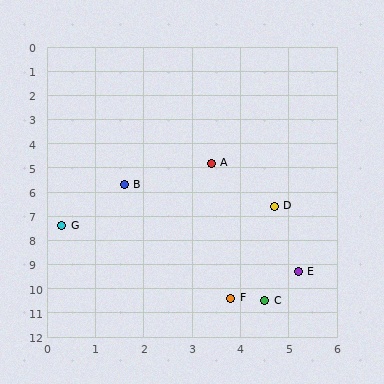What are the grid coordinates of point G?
Point G is at approximately (0.3, 7.4).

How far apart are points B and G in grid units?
Points B and G are about 2.1 grid units apart.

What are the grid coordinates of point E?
Point E is at approximately (5.2, 9.3).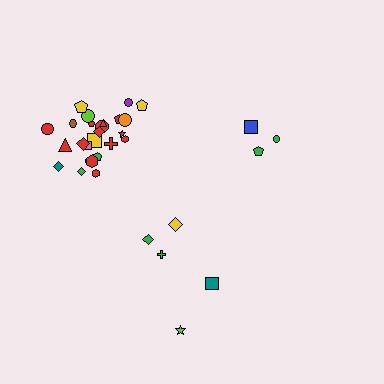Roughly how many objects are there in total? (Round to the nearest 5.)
Roughly 35 objects in total.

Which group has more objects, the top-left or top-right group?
The top-left group.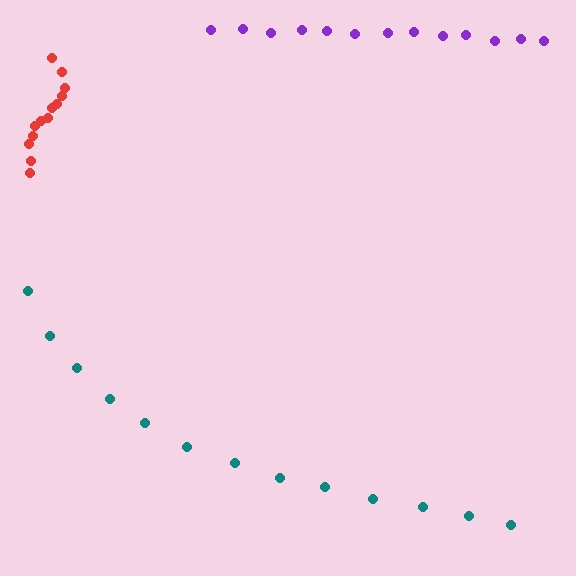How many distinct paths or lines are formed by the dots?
There are 3 distinct paths.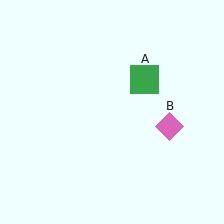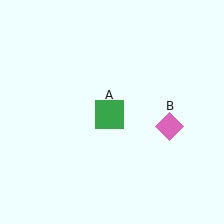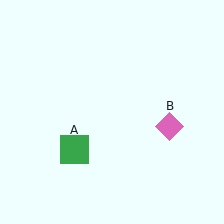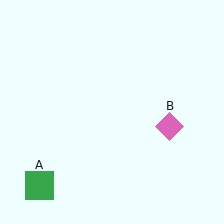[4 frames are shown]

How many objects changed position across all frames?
1 object changed position: green square (object A).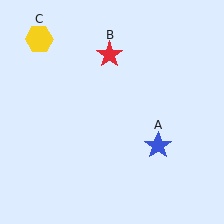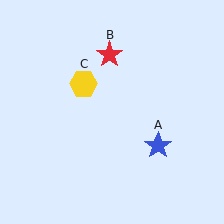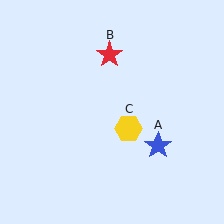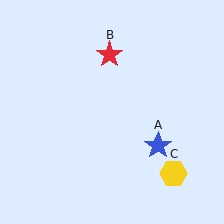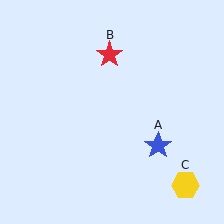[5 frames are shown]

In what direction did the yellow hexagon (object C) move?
The yellow hexagon (object C) moved down and to the right.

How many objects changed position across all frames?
1 object changed position: yellow hexagon (object C).